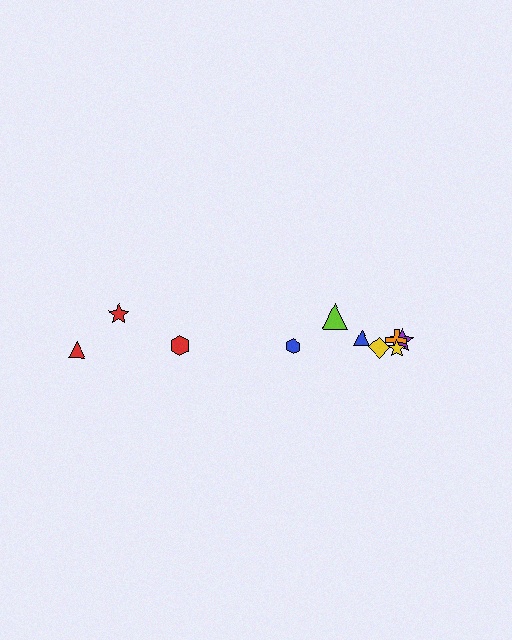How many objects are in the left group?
There are 3 objects.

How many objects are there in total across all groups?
There are 10 objects.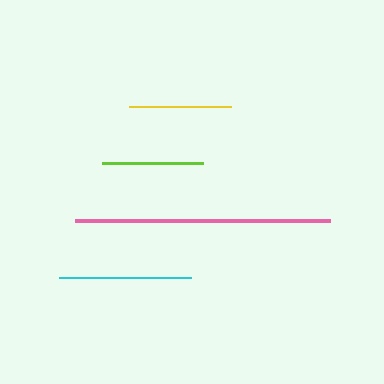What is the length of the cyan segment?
The cyan segment is approximately 132 pixels long.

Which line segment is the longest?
The pink line is the longest at approximately 255 pixels.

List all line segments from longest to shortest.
From longest to shortest: pink, cyan, yellow, lime.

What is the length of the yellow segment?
The yellow segment is approximately 102 pixels long.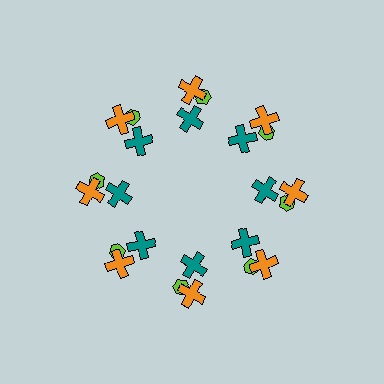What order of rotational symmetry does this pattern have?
This pattern has 8-fold rotational symmetry.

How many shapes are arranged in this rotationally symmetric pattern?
There are 24 shapes, arranged in 8 groups of 3.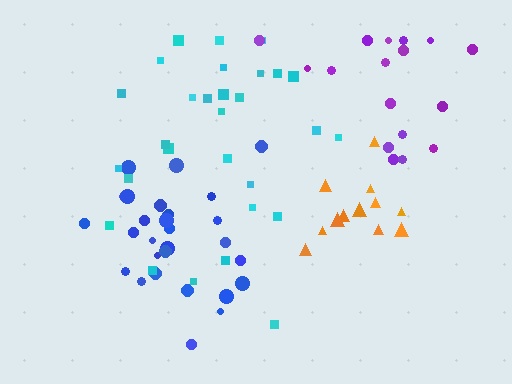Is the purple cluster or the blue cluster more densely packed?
Blue.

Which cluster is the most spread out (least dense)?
Cyan.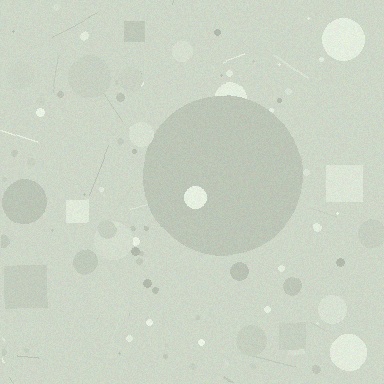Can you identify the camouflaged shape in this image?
The camouflaged shape is a circle.